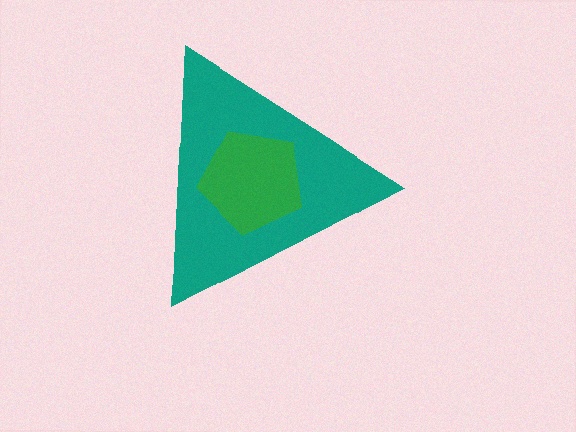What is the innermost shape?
The green pentagon.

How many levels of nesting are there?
2.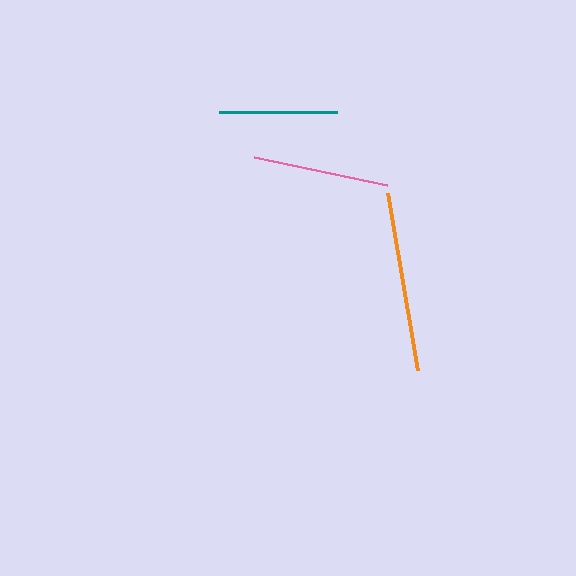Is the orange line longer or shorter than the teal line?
The orange line is longer than the teal line.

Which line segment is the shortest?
The teal line is the shortest at approximately 118 pixels.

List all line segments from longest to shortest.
From longest to shortest: orange, pink, teal.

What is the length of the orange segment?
The orange segment is approximately 179 pixels long.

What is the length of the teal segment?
The teal segment is approximately 118 pixels long.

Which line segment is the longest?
The orange line is the longest at approximately 179 pixels.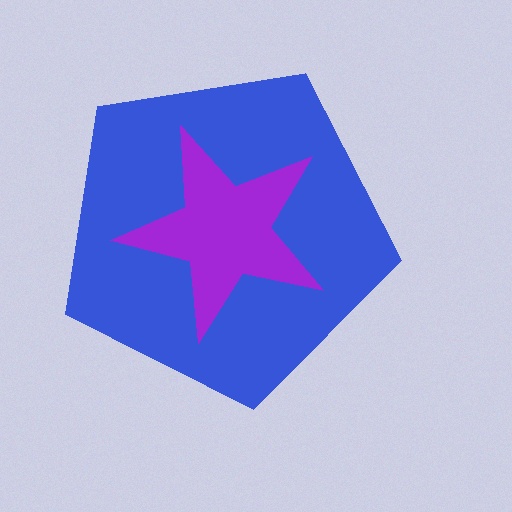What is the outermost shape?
The blue pentagon.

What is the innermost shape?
The purple star.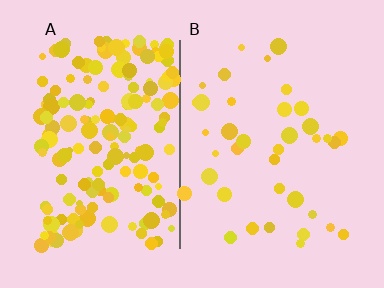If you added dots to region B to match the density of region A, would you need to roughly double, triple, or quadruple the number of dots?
Approximately quadruple.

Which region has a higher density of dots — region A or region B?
A (the left).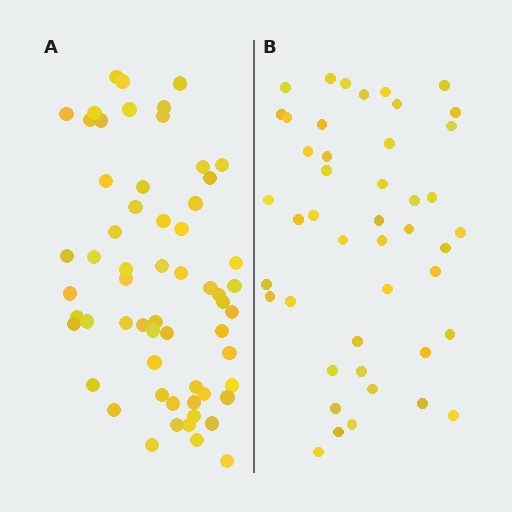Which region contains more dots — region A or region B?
Region A (the left region) has more dots.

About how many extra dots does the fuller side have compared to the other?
Region A has approximately 15 more dots than region B.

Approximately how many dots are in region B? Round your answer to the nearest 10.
About 40 dots. (The exact count is 45, which rounds to 40.)